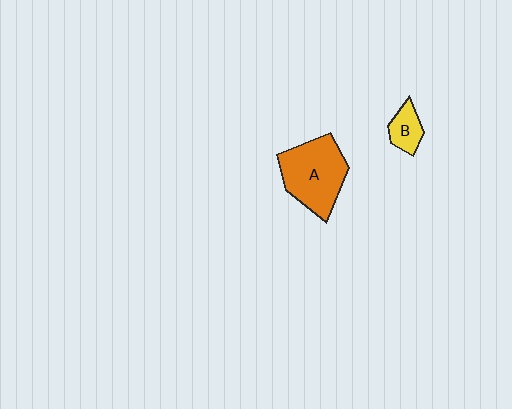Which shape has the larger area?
Shape A (orange).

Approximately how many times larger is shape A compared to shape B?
Approximately 3.0 times.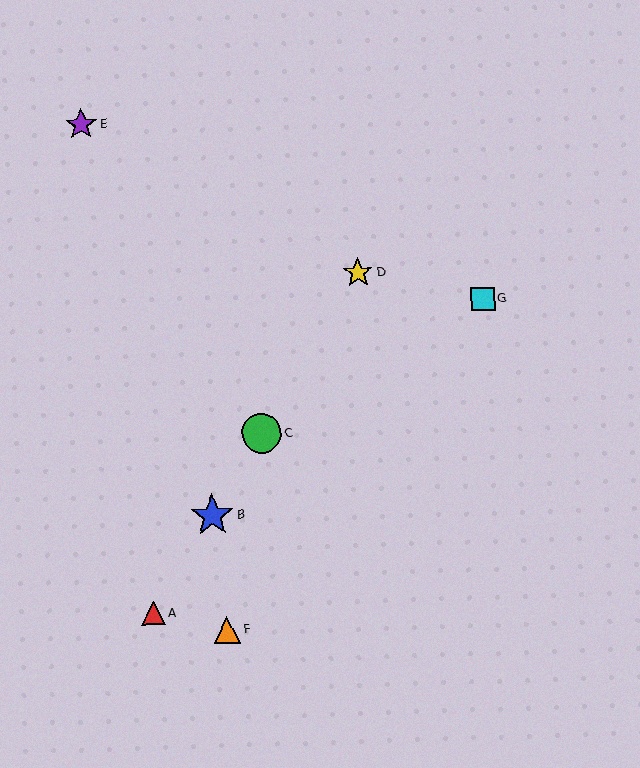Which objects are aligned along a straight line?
Objects A, B, C, D are aligned along a straight line.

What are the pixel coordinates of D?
Object D is at (358, 273).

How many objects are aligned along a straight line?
4 objects (A, B, C, D) are aligned along a straight line.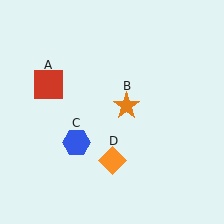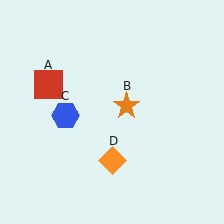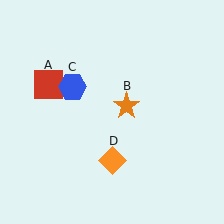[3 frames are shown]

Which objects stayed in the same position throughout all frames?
Red square (object A) and orange star (object B) and orange diamond (object D) remained stationary.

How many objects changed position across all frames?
1 object changed position: blue hexagon (object C).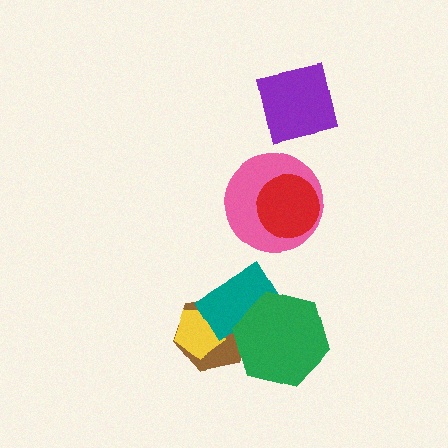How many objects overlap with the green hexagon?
2 objects overlap with the green hexagon.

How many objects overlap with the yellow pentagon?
2 objects overlap with the yellow pentagon.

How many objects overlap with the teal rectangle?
3 objects overlap with the teal rectangle.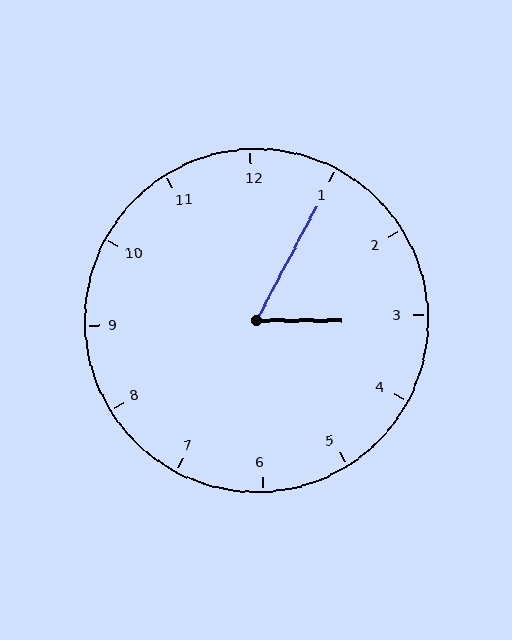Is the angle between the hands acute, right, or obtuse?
It is acute.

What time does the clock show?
3:05.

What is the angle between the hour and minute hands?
Approximately 62 degrees.